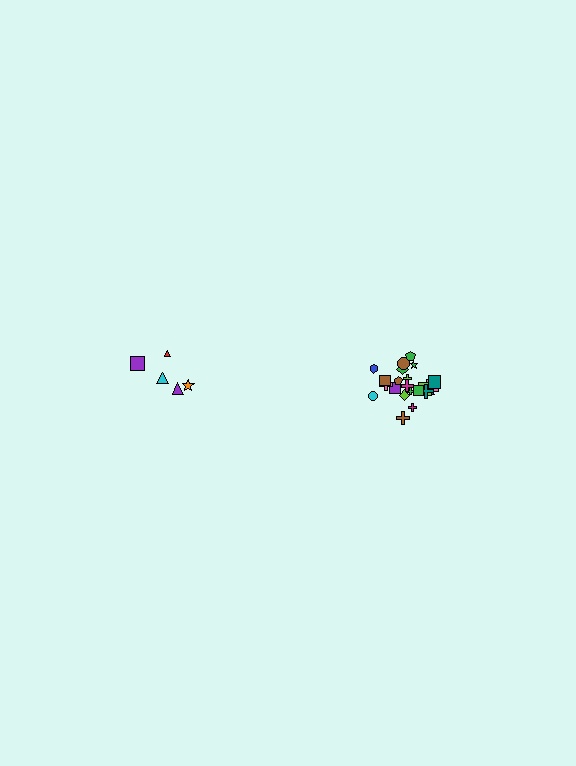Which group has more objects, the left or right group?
The right group.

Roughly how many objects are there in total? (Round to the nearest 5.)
Roughly 25 objects in total.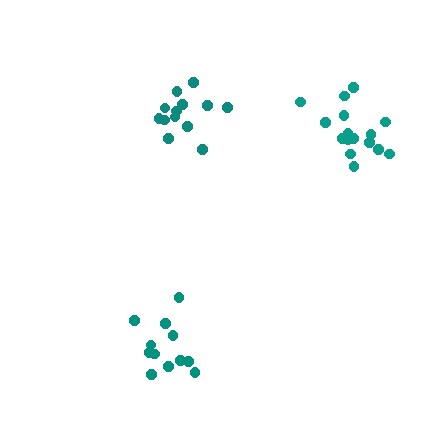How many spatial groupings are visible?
There are 3 spatial groupings.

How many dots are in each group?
Group 1: 13 dots, Group 2: 12 dots, Group 3: 16 dots (41 total).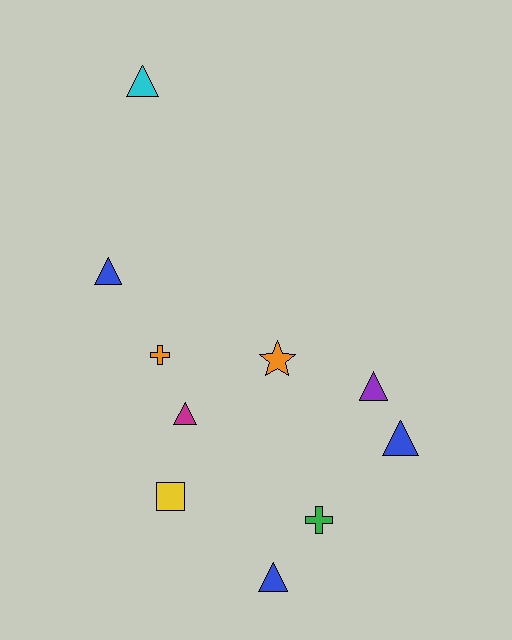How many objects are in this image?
There are 10 objects.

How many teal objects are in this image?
There are no teal objects.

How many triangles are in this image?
There are 6 triangles.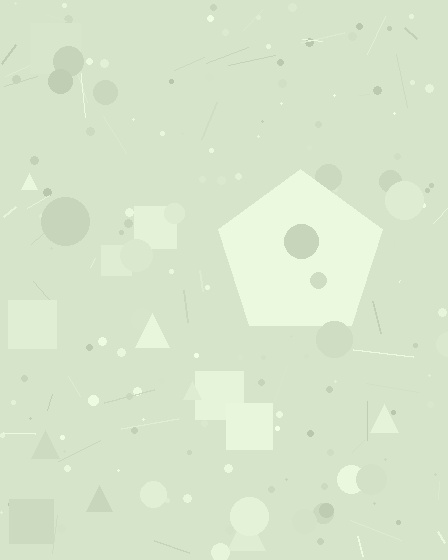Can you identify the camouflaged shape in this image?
The camouflaged shape is a pentagon.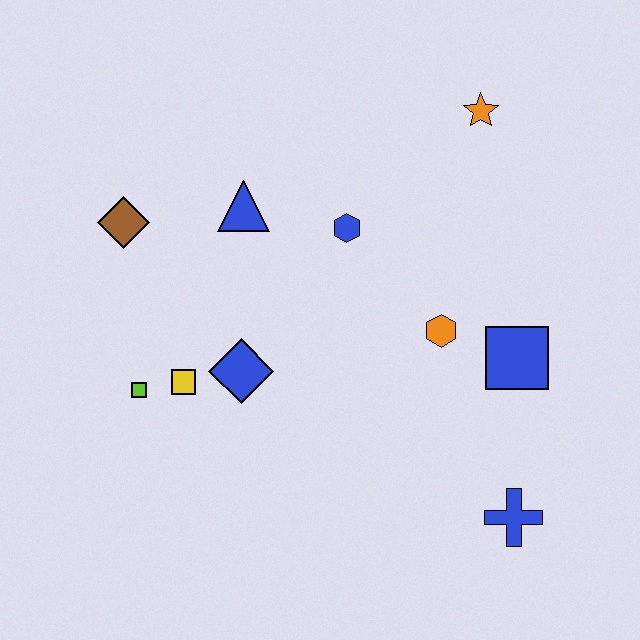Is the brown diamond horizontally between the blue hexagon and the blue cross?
No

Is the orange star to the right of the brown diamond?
Yes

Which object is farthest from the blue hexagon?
The blue cross is farthest from the blue hexagon.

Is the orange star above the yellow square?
Yes